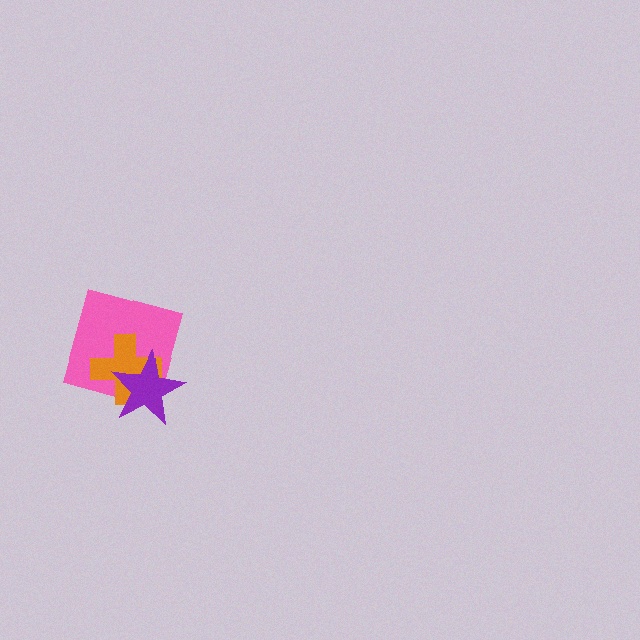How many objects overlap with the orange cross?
2 objects overlap with the orange cross.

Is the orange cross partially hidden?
Yes, it is partially covered by another shape.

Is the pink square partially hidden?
Yes, it is partially covered by another shape.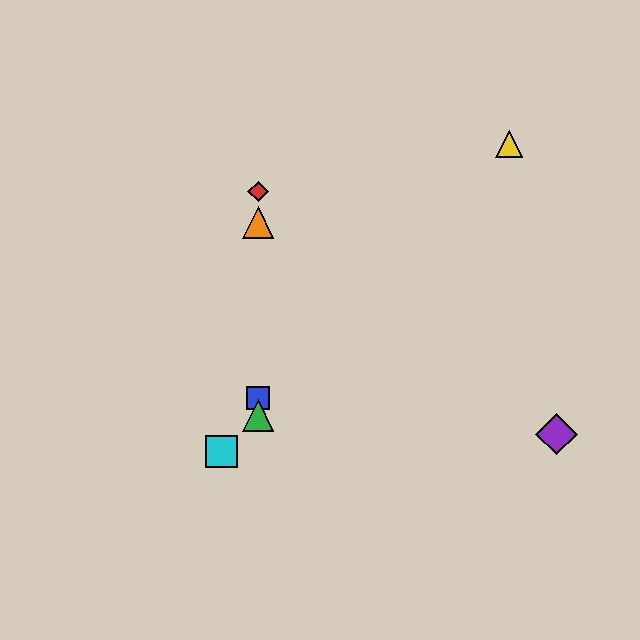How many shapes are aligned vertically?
4 shapes (the red diamond, the blue square, the green triangle, the orange triangle) are aligned vertically.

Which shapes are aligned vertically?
The red diamond, the blue square, the green triangle, the orange triangle are aligned vertically.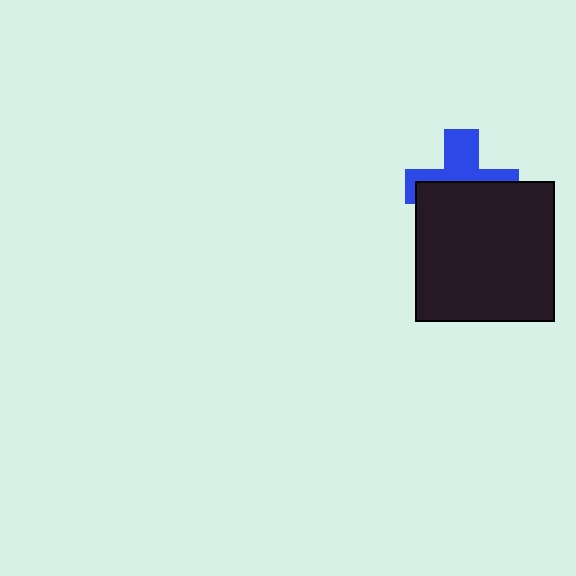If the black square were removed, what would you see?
You would see the complete blue cross.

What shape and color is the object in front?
The object in front is a black square.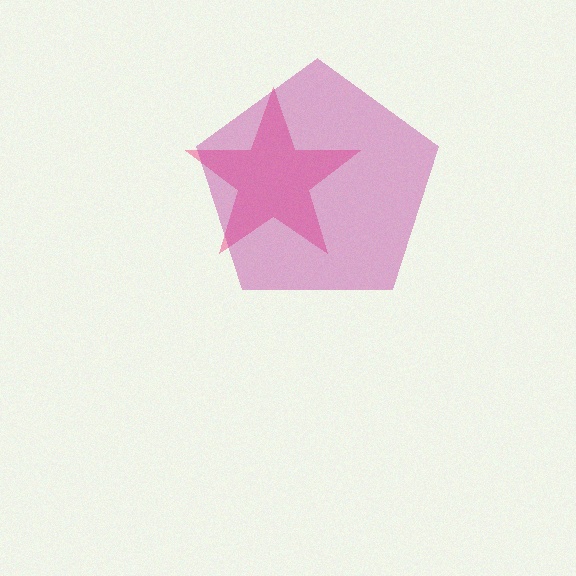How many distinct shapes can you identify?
There are 2 distinct shapes: a pink star, a magenta pentagon.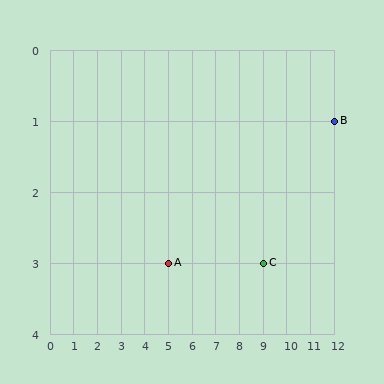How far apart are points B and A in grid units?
Points B and A are 7 columns and 2 rows apart (about 7.3 grid units diagonally).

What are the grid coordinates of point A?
Point A is at grid coordinates (5, 3).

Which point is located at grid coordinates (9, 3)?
Point C is at (9, 3).